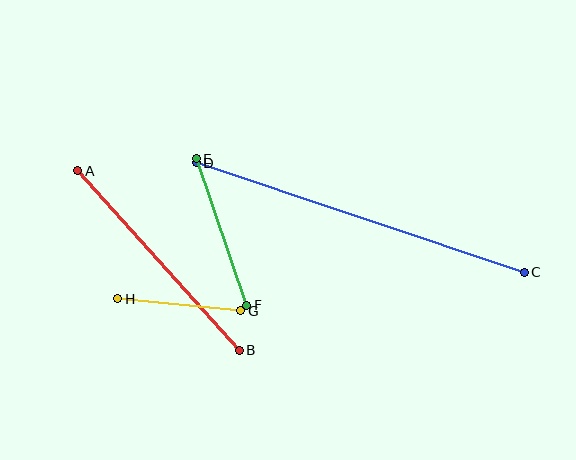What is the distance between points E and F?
The distance is approximately 154 pixels.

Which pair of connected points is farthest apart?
Points C and D are farthest apart.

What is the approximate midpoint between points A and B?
The midpoint is at approximately (158, 261) pixels.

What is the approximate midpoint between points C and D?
The midpoint is at approximately (360, 217) pixels.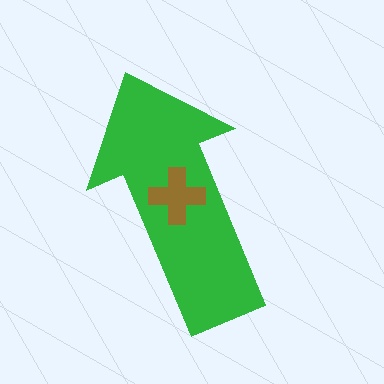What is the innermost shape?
The brown cross.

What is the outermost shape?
The green arrow.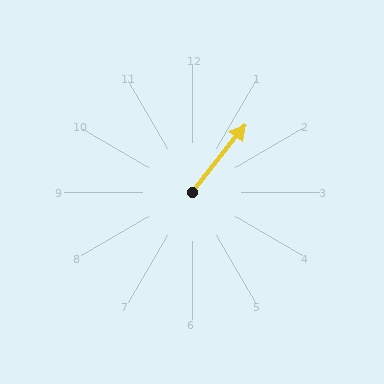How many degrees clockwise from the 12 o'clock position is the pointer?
Approximately 38 degrees.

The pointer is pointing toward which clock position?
Roughly 1 o'clock.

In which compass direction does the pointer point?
Northeast.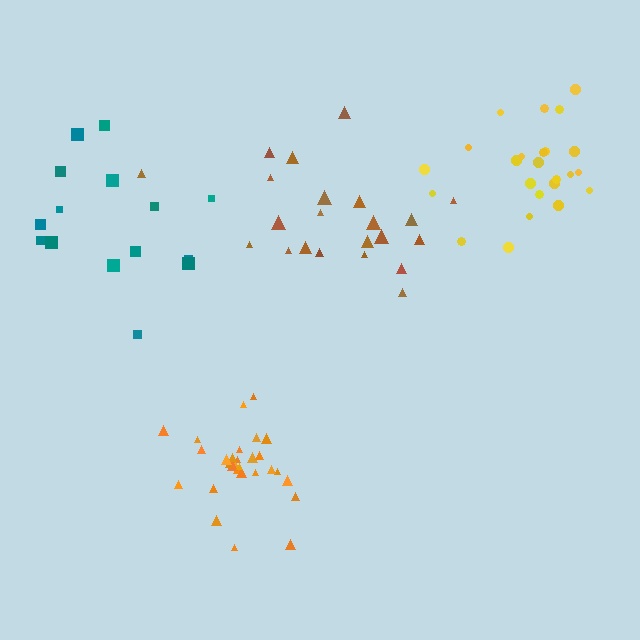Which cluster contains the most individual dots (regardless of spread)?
Orange (29).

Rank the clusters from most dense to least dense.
orange, yellow, brown, teal.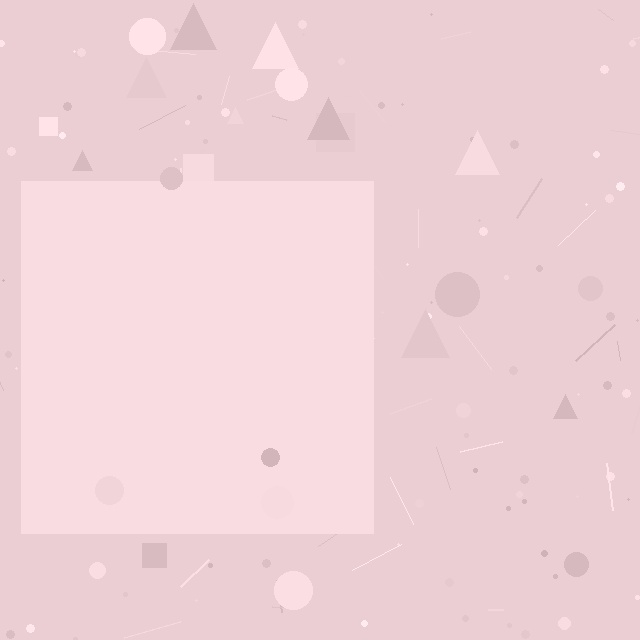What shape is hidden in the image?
A square is hidden in the image.